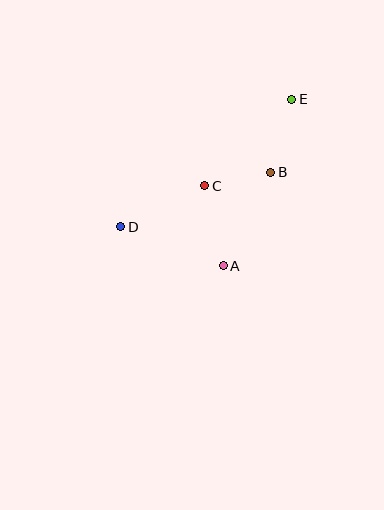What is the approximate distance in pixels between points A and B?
The distance between A and B is approximately 105 pixels.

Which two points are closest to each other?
Points B and C are closest to each other.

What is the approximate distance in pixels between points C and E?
The distance between C and E is approximately 123 pixels.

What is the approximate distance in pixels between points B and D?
The distance between B and D is approximately 160 pixels.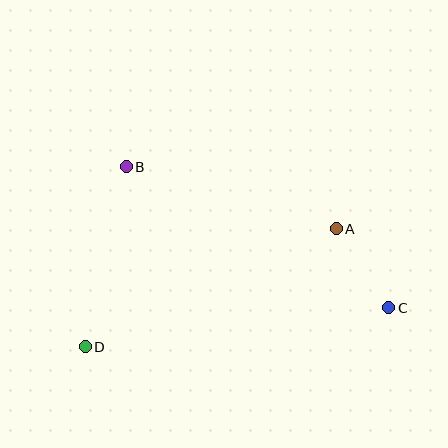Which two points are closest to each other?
Points A and C are closest to each other.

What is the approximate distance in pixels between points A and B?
The distance between A and B is approximately 219 pixels.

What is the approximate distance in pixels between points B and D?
The distance between B and D is approximately 185 pixels.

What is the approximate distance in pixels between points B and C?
The distance between B and C is approximately 298 pixels.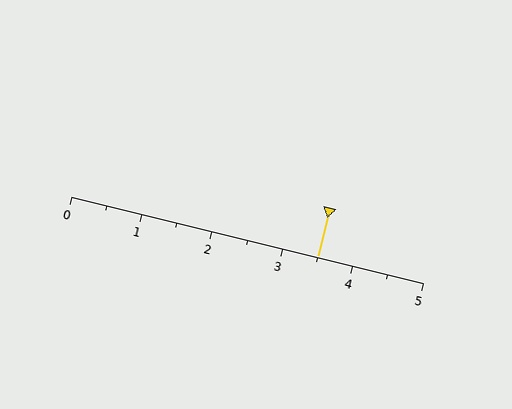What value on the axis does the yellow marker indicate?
The marker indicates approximately 3.5.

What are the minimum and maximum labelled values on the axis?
The axis runs from 0 to 5.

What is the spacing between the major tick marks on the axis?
The major ticks are spaced 1 apart.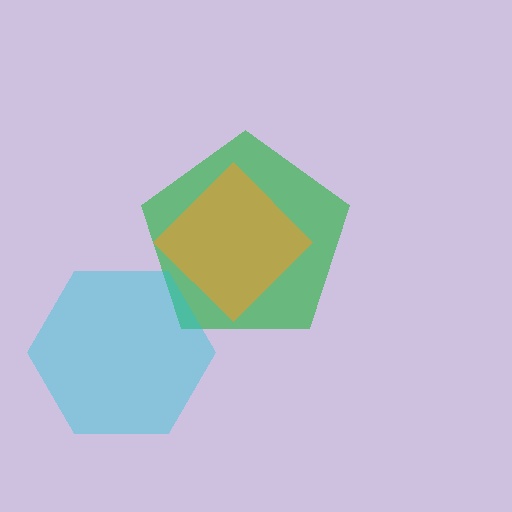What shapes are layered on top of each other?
The layered shapes are: a green pentagon, an orange diamond, a cyan hexagon.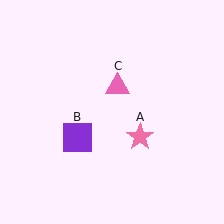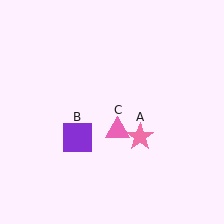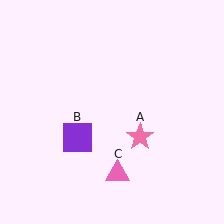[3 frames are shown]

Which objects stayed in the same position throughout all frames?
Pink star (object A) and purple square (object B) remained stationary.